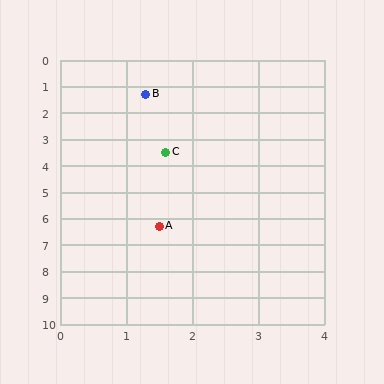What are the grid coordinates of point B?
Point B is at approximately (1.3, 1.3).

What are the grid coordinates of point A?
Point A is at approximately (1.5, 6.3).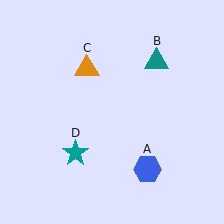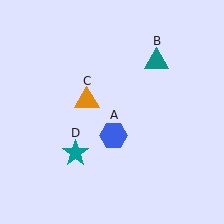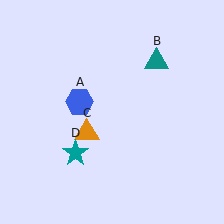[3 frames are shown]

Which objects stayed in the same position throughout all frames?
Teal triangle (object B) and teal star (object D) remained stationary.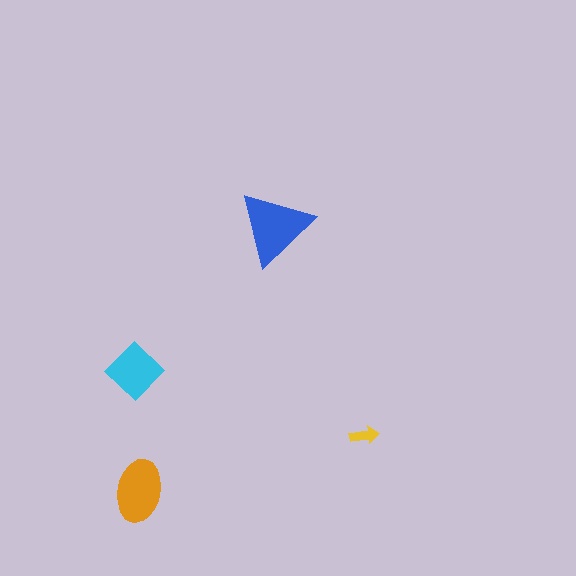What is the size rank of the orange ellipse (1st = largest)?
2nd.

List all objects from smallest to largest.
The yellow arrow, the cyan diamond, the orange ellipse, the blue triangle.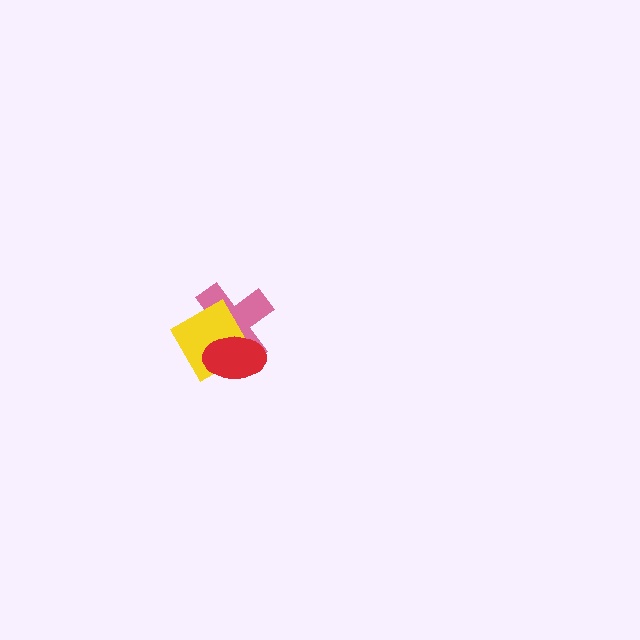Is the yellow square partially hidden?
Yes, it is partially covered by another shape.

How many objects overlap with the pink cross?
2 objects overlap with the pink cross.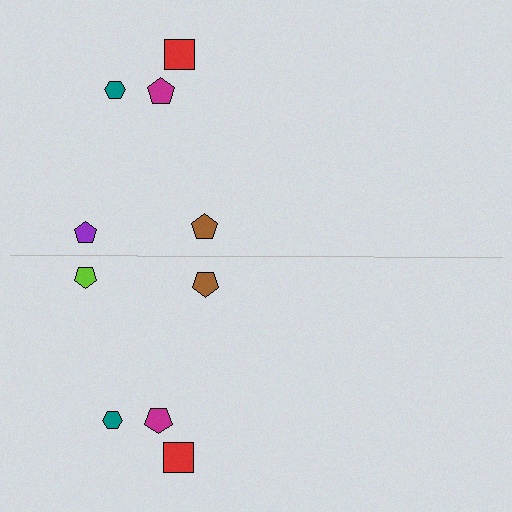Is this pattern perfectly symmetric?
No, the pattern is not perfectly symmetric. The lime pentagon on the bottom side breaks the symmetry — its mirror counterpart is purple.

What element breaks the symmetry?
The lime pentagon on the bottom side breaks the symmetry — its mirror counterpart is purple.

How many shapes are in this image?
There are 10 shapes in this image.